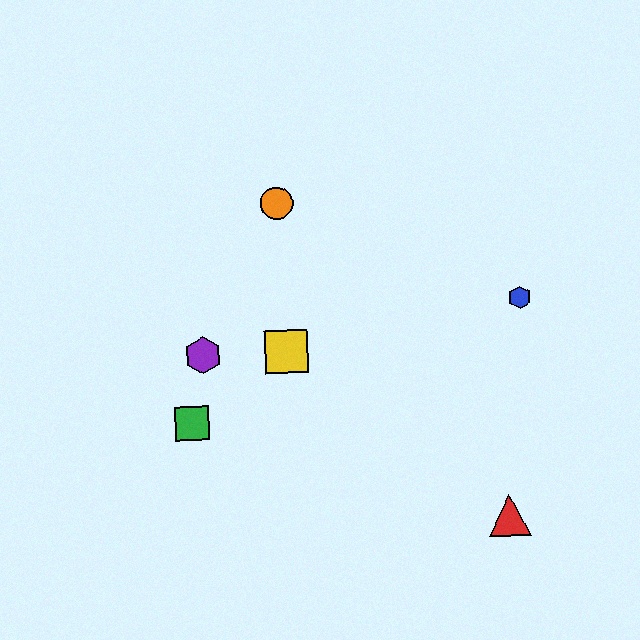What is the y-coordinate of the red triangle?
The red triangle is at y≈515.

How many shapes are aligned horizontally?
2 shapes (the yellow square, the purple hexagon) are aligned horizontally.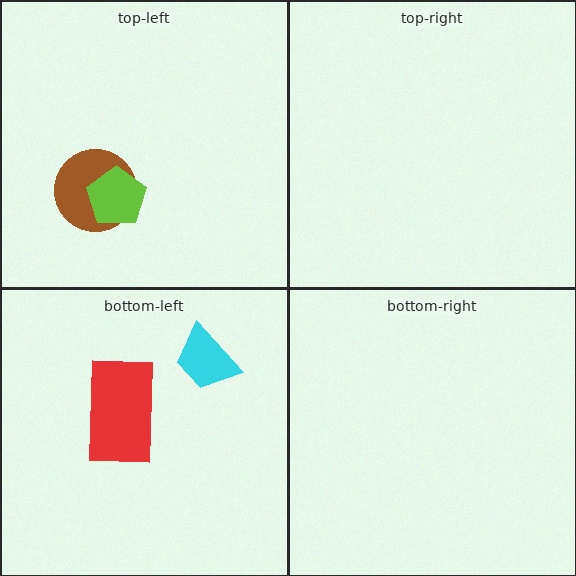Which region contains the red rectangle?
The bottom-left region.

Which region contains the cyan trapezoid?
The bottom-left region.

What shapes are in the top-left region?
The brown circle, the lime pentagon.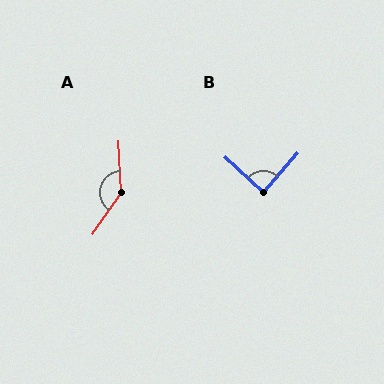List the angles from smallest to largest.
B (89°), A (143°).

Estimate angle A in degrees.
Approximately 143 degrees.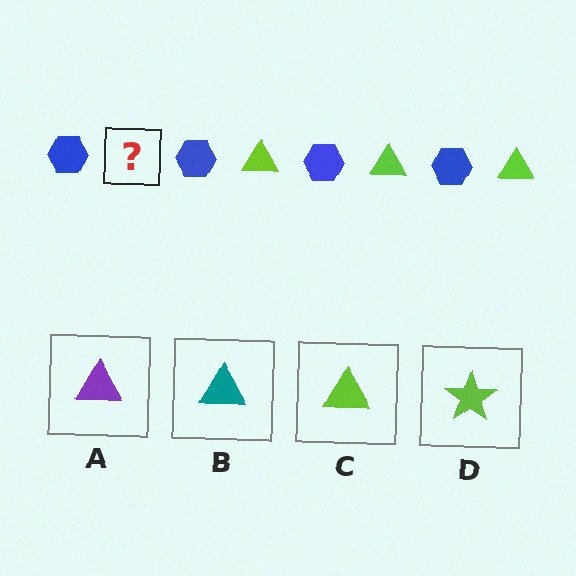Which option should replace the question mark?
Option C.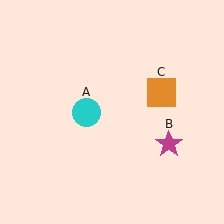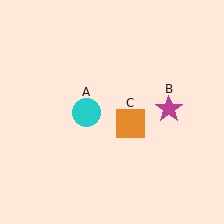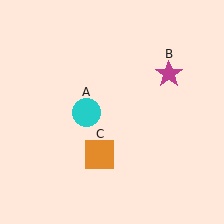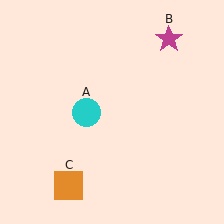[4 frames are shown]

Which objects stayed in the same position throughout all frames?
Cyan circle (object A) remained stationary.